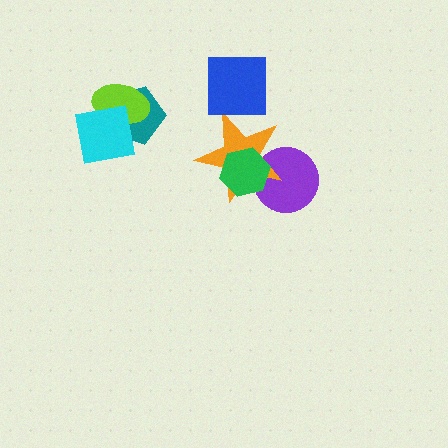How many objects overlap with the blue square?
0 objects overlap with the blue square.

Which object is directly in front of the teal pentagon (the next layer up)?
The lime ellipse is directly in front of the teal pentagon.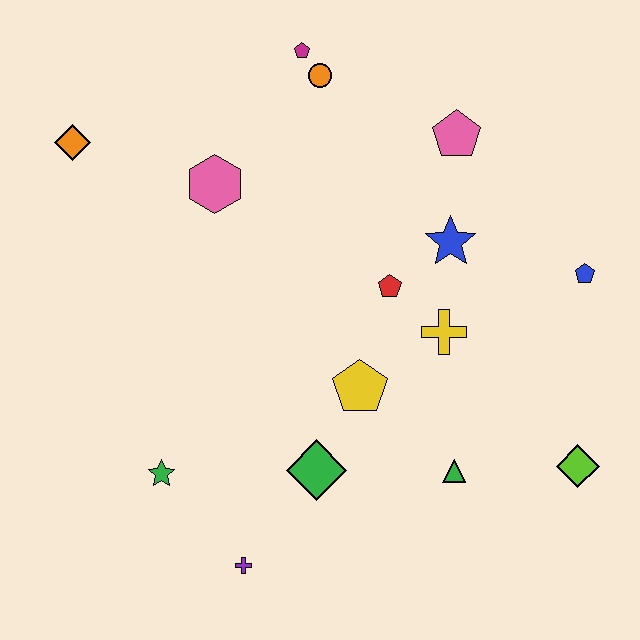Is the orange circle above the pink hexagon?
Yes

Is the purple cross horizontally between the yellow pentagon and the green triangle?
No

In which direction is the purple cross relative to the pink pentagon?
The purple cross is below the pink pentagon.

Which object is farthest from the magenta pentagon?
The purple cross is farthest from the magenta pentagon.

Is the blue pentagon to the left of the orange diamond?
No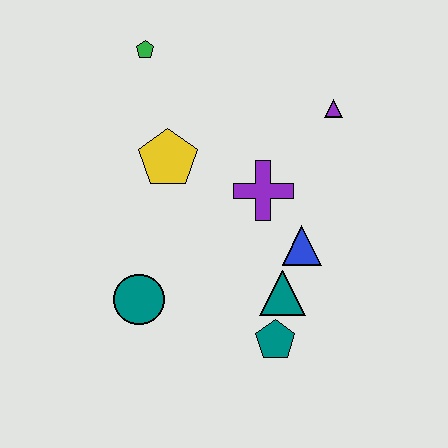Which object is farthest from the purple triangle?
The teal circle is farthest from the purple triangle.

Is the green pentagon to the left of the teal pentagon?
Yes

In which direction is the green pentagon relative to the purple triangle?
The green pentagon is to the left of the purple triangle.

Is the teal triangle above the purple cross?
No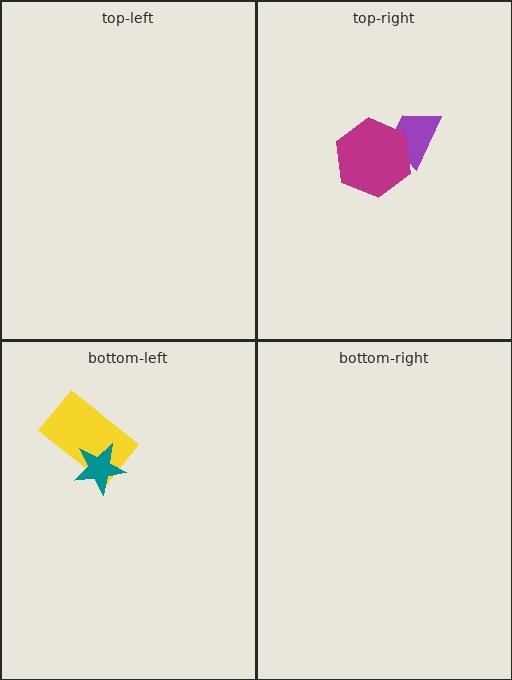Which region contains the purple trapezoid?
The top-right region.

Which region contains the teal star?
The bottom-left region.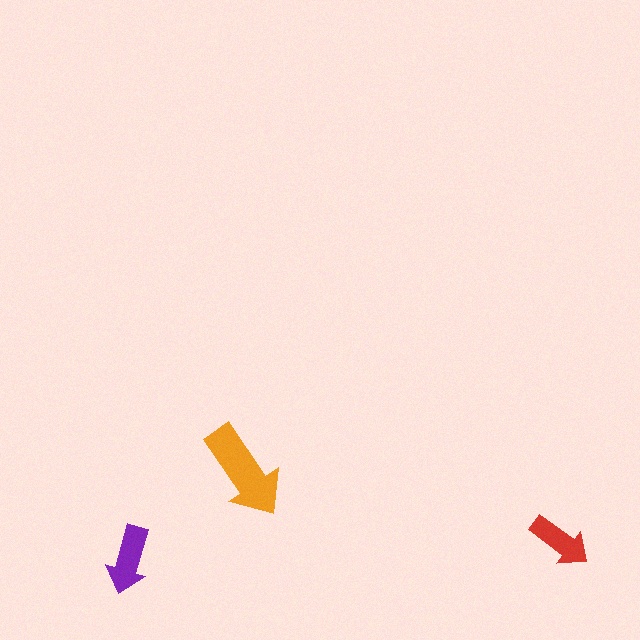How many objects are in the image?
There are 3 objects in the image.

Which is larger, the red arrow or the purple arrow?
The purple one.